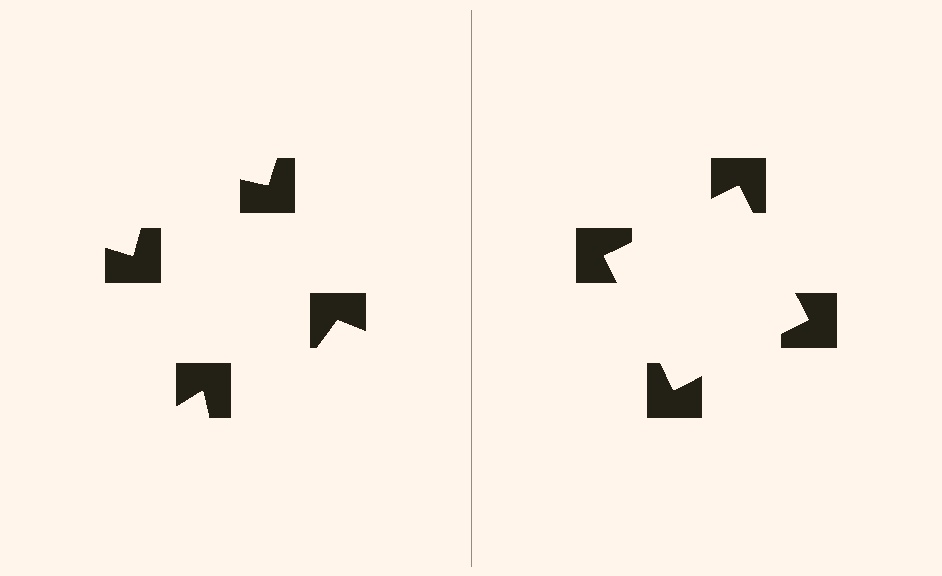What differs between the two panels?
The notched squares are positioned identically on both sides; only the wedge orientations differ. On the right they align to a square; on the left they are misaligned.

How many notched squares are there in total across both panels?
8 — 4 on each side.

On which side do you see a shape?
An illusory square appears on the right side. On the left side the wedge cuts are rotated, so no coherent shape forms.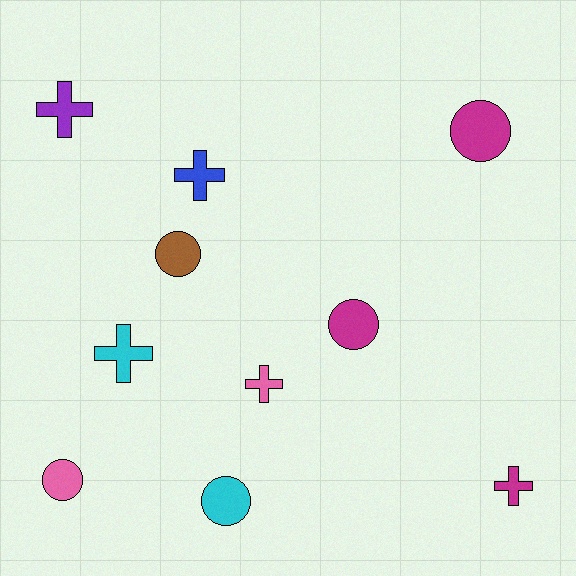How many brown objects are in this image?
There is 1 brown object.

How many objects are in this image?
There are 10 objects.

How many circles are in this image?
There are 5 circles.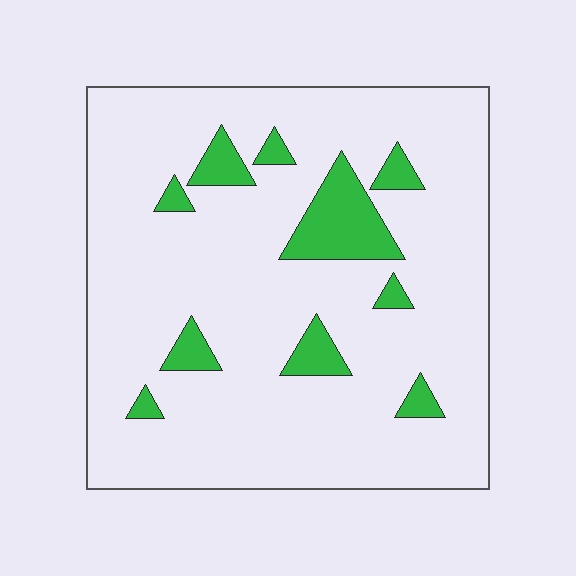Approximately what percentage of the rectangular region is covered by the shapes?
Approximately 10%.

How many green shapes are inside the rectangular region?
10.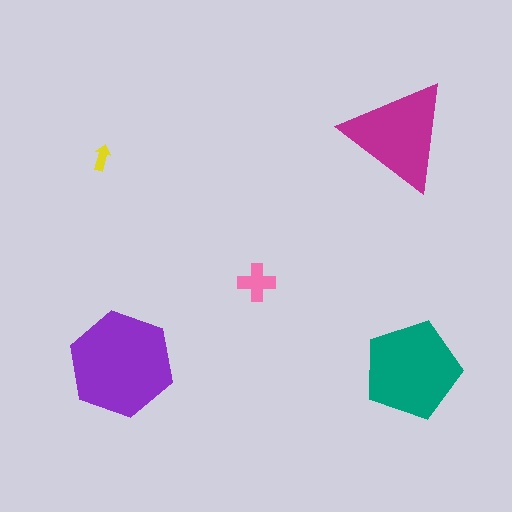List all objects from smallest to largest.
The yellow arrow, the pink cross, the magenta triangle, the teal pentagon, the purple hexagon.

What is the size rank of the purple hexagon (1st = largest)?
1st.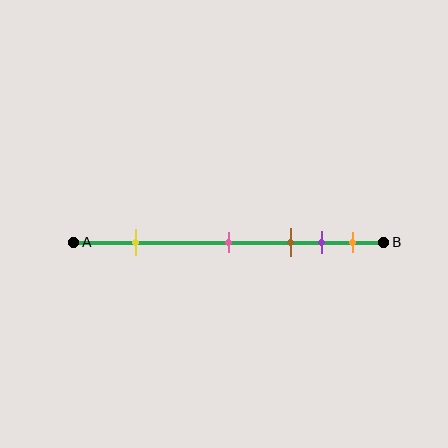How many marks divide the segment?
There are 5 marks dividing the segment.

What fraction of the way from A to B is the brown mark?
The brown mark is approximately 70% (0.7) of the way from A to B.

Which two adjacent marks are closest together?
The purple and orange marks are the closest adjacent pair.